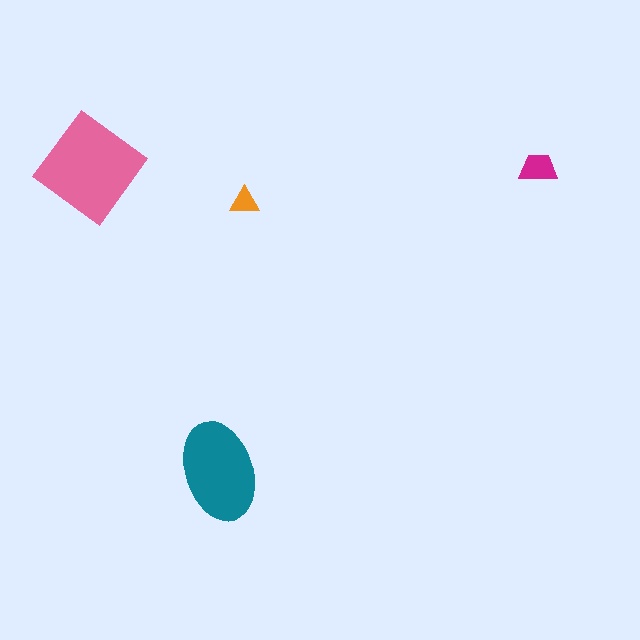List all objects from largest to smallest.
The pink diamond, the teal ellipse, the magenta trapezoid, the orange triangle.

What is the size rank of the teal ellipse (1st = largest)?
2nd.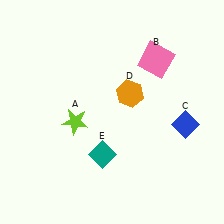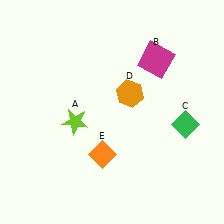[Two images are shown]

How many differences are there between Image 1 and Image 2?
There are 3 differences between the two images.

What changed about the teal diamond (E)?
In Image 1, E is teal. In Image 2, it changed to orange.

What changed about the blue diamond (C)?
In Image 1, C is blue. In Image 2, it changed to green.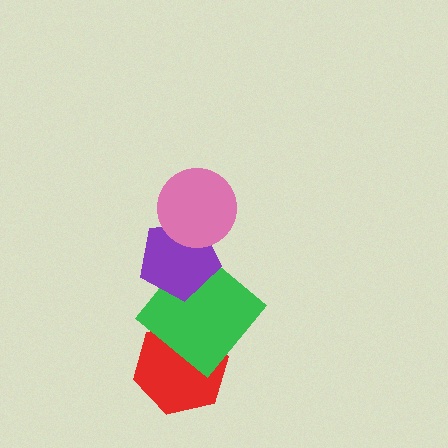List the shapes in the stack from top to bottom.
From top to bottom: the pink circle, the purple pentagon, the green diamond, the red hexagon.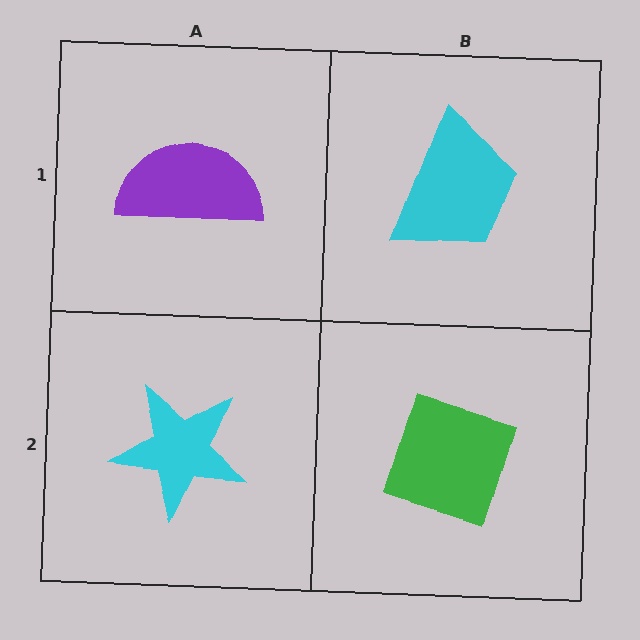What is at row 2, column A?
A cyan star.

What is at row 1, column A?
A purple semicircle.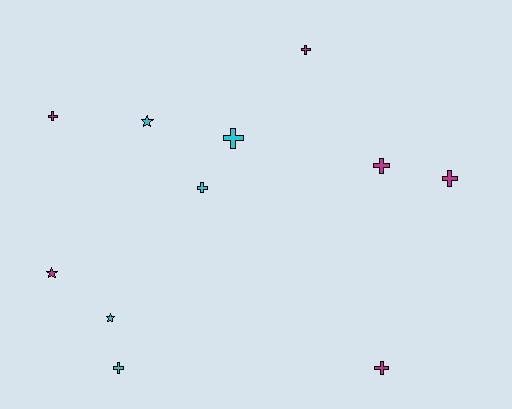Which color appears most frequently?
Magenta, with 6 objects.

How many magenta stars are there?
There is 1 magenta star.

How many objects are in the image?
There are 11 objects.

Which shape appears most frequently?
Cross, with 8 objects.